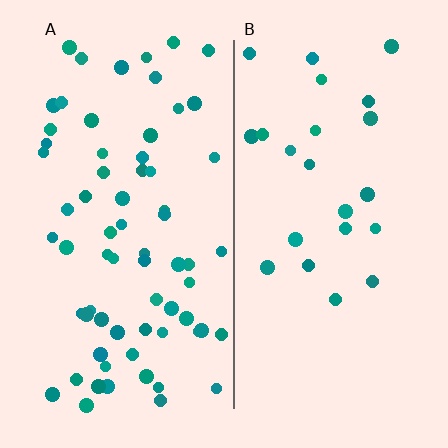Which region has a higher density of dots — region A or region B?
A (the left).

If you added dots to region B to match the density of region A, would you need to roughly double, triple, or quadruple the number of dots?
Approximately triple.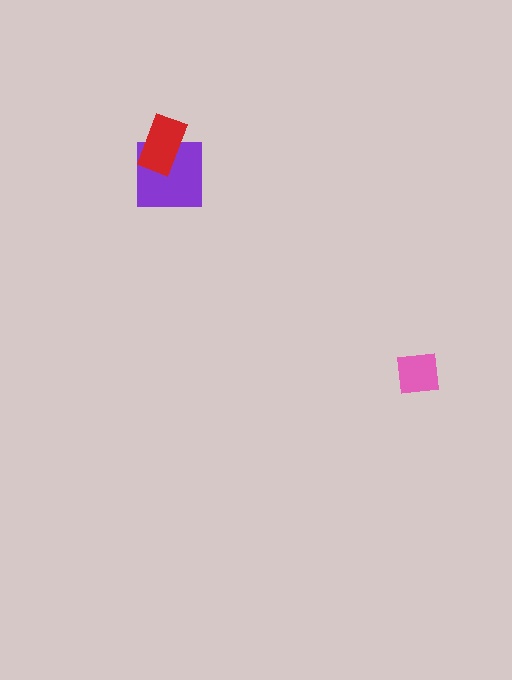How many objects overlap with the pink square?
0 objects overlap with the pink square.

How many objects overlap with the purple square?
1 object overlaps with the purple square.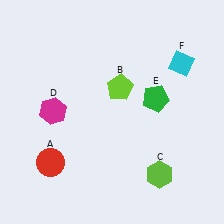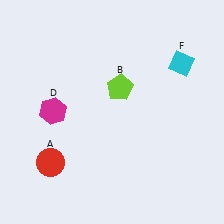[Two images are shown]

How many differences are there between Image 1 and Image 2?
There are 2 differences between the two images.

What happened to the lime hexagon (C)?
The lime hexagon (C) was removed in Image 2. It was in the bottom-right area of Image 1.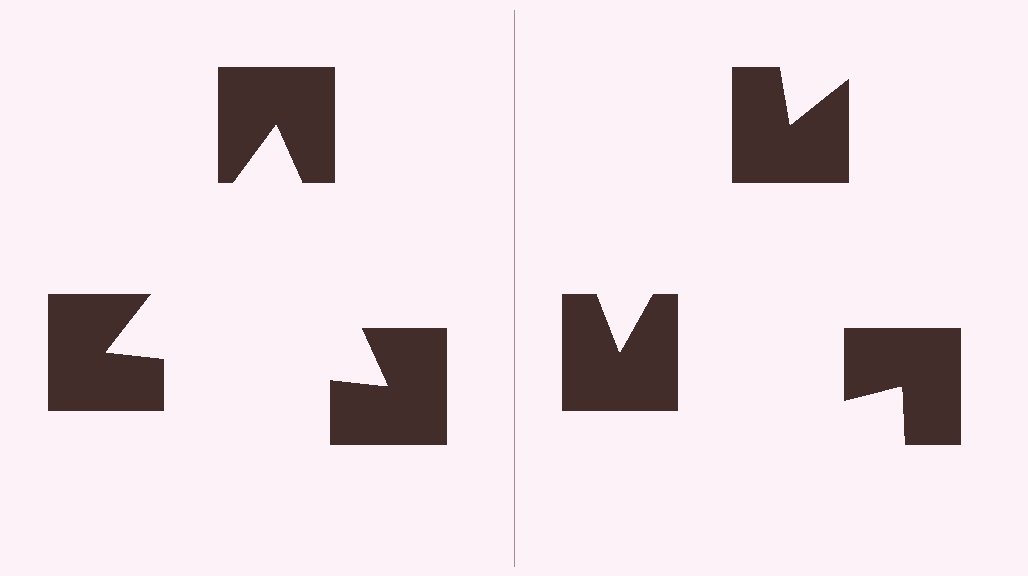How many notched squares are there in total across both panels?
6 — 3 on each side.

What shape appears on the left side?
An illusory triangle.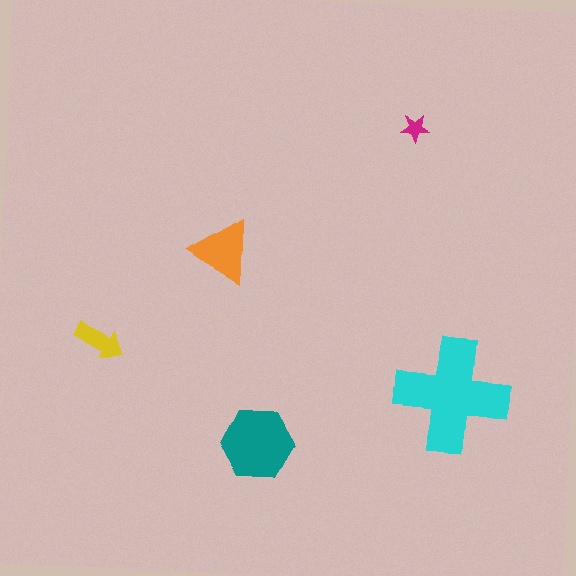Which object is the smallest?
The magenta star.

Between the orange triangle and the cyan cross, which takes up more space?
The cyan cross.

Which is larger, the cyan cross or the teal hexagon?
The cyan cross.